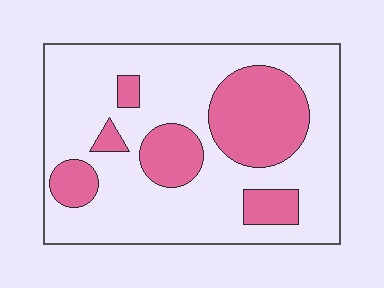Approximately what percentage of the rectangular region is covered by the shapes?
Approximately 30%.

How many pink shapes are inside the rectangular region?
6.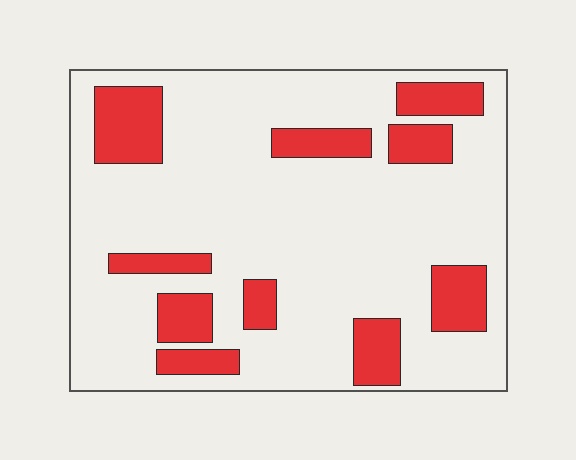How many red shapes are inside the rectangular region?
10.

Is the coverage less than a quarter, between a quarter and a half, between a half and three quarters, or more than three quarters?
Less than a quarter.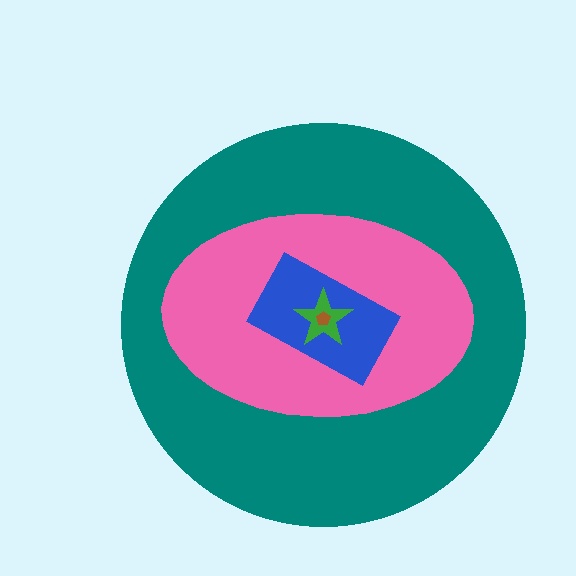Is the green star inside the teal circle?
Yes.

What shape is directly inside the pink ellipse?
The blue rectangle.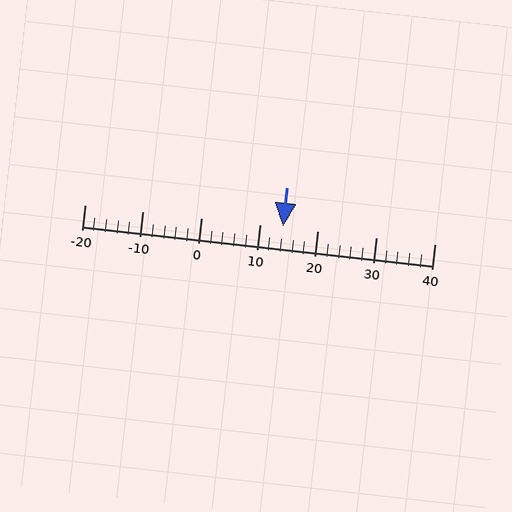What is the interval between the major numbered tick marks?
The major tick marks are spaced 10 units apart.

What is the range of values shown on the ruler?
The ruler shows values from -20 to 40.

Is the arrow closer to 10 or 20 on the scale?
The arrow is closer to 10.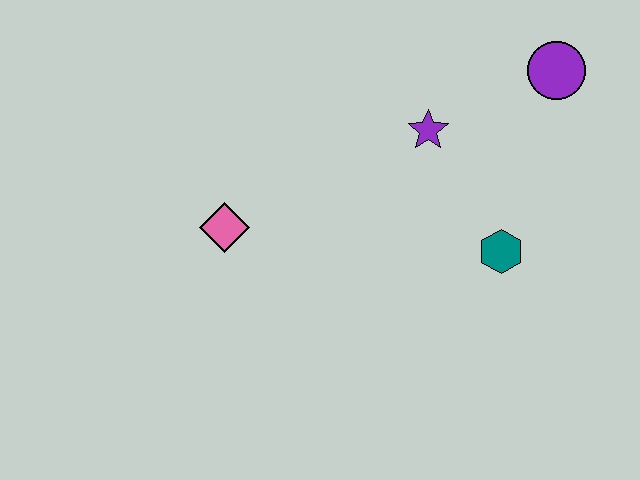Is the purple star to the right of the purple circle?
No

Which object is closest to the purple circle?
The purple star is closest to the purple circle.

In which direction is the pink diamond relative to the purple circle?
The pink diamond is to the left of the purple circle.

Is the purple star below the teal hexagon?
No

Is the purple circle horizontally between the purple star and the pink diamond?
No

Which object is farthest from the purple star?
The pink diamond is farthest from the purple star.